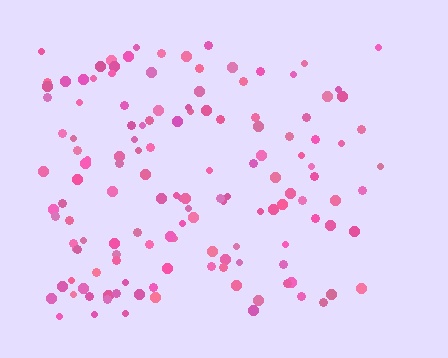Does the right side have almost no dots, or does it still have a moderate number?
Still a moderate number, just noticeably fewer than the left.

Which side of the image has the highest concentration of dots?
The left.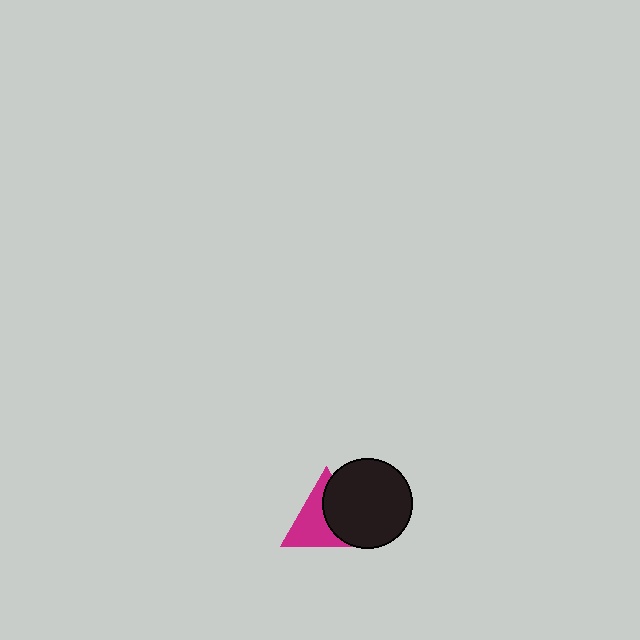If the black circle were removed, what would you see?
You would see the complete magenta triangle.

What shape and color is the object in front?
The object in front is a black circle.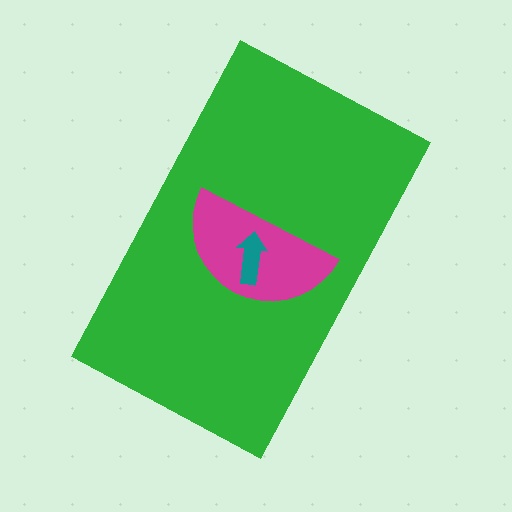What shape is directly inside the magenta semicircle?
The teal arrow.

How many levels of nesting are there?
3.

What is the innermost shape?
The teal arrow.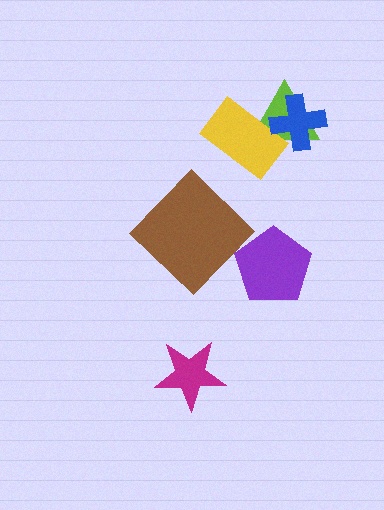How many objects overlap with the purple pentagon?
0 objects overlap with the purple pentagon.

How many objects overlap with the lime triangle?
2 objects overlap with the lime triangle.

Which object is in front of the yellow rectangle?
The blue cross is in front of the yellow rectangle.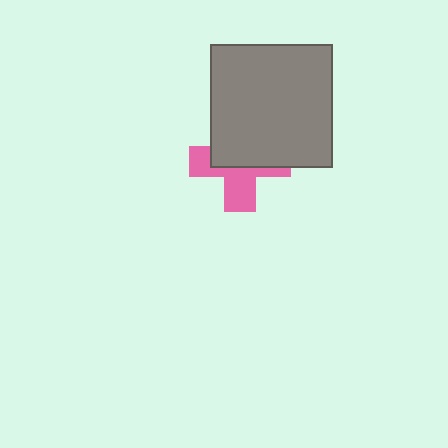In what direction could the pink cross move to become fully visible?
The pink cross could move down. That would shift it out from behind the gray square entirely.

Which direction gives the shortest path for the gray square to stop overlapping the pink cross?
Moving up gives the shortest separation.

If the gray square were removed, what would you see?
You would see the complete pink cross.